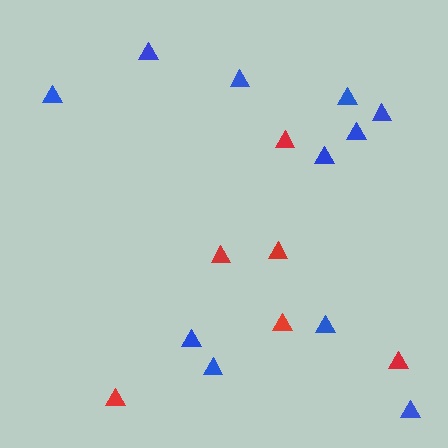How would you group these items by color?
There are 2 groups: one group of blue triangles (11) and one group of red triangles (6).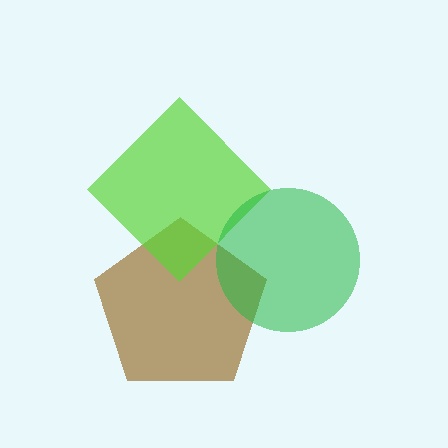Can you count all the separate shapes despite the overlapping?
Yes, there are 3 separate shapes.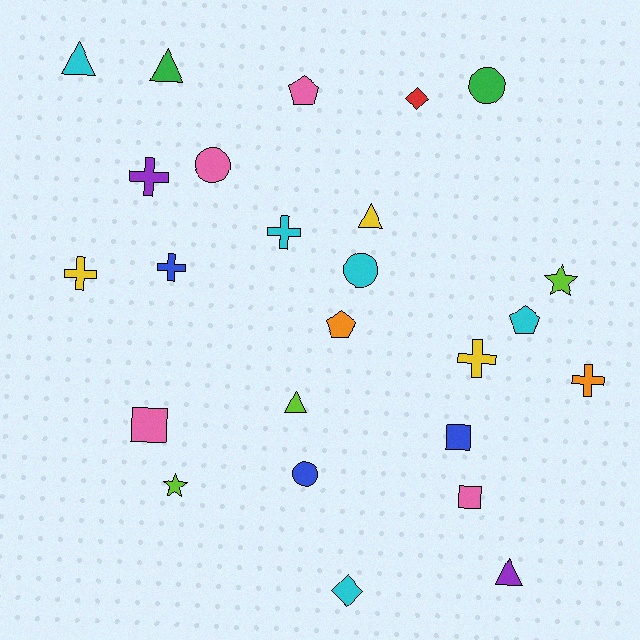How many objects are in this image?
There are 25 objects.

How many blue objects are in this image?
There are 3 blue objects.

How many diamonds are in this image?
There are 2 diamonds.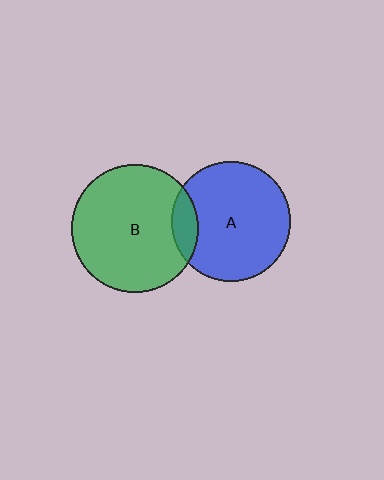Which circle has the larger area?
Circle B (green).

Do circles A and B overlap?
Yes.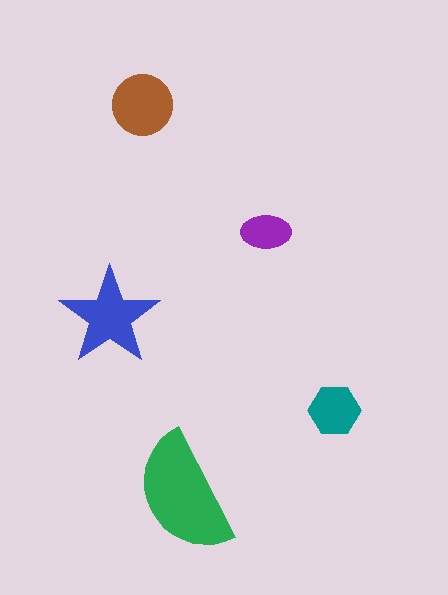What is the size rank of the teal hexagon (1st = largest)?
4th.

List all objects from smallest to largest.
The purple ellipse, the teal hexagon, the brown circle, the blue star, the green semicircle.